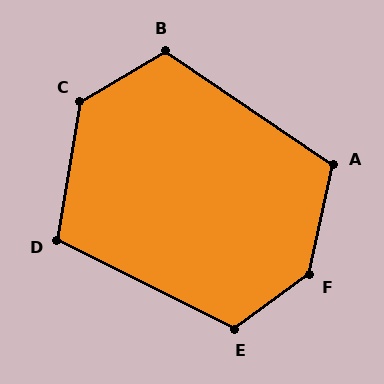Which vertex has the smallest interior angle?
D, at approximately 107 degrees.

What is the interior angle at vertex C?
Approximately 131 degrees (obtuse).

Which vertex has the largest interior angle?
F, at approximately 138 degrees.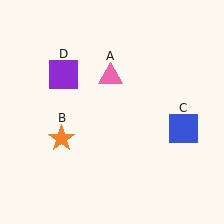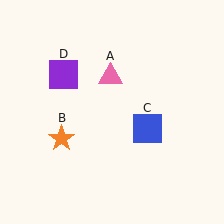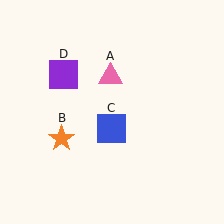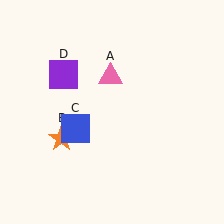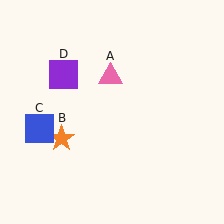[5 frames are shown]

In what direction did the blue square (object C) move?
The blue square (object C) moved left.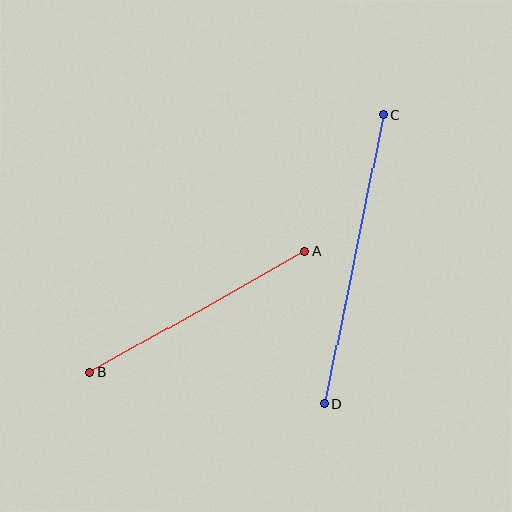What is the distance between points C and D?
The distance is approximately 295 pixels.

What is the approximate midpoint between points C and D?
The midpoint is at approximately (354, 259) pixels.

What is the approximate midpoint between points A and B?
The midpoint is at approximately (197, 312) pixels.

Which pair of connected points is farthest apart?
Points C and D are farthest apart.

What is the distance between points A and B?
The distance is approximately 246 pixels.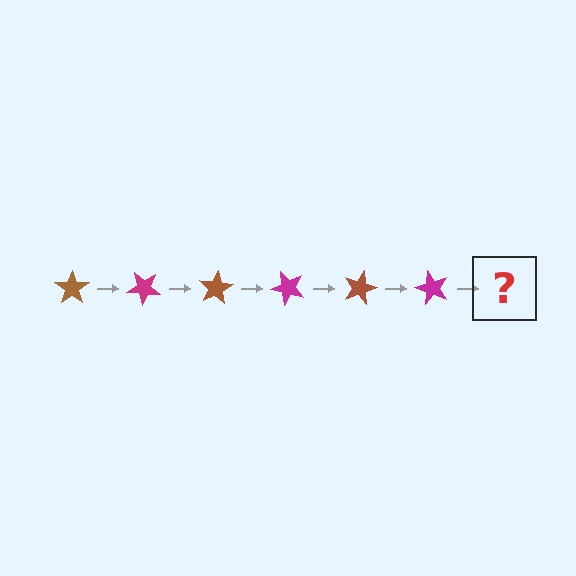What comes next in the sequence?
The next element should be a brown star, rotated 240 degrees from the start.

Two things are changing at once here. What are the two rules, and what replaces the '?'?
The two rules are that it rotates 40 degrees each step and the color cycles through brown and magenta. The '?' should be a brown star, rotated 240 degrees from the start.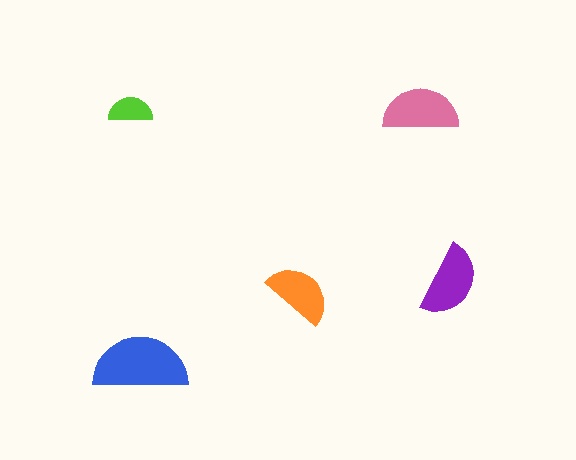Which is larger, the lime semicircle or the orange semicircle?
The orange one.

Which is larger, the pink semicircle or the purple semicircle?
The pink one.